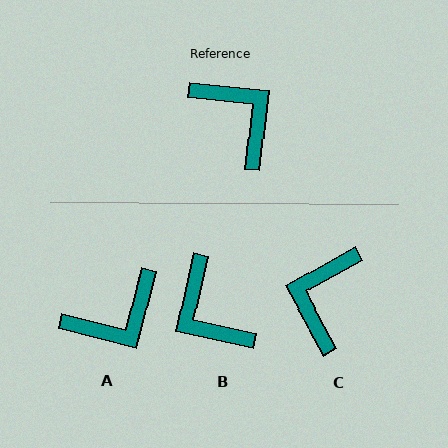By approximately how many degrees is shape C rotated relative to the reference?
Approximately 125 degrees counter-clockwise.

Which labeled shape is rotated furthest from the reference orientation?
B, about 174 degrees away.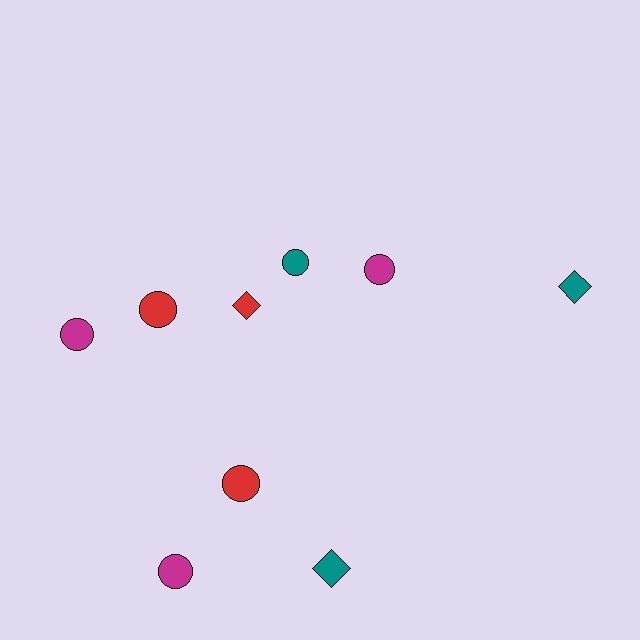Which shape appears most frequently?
Circle, with 6 objects.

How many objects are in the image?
There are 9 objects.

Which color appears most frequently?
Teal, with 3 objects.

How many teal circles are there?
There is 1 teal circle.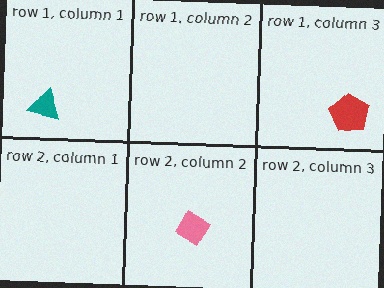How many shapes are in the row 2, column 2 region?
1.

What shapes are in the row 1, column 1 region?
The teal triangle.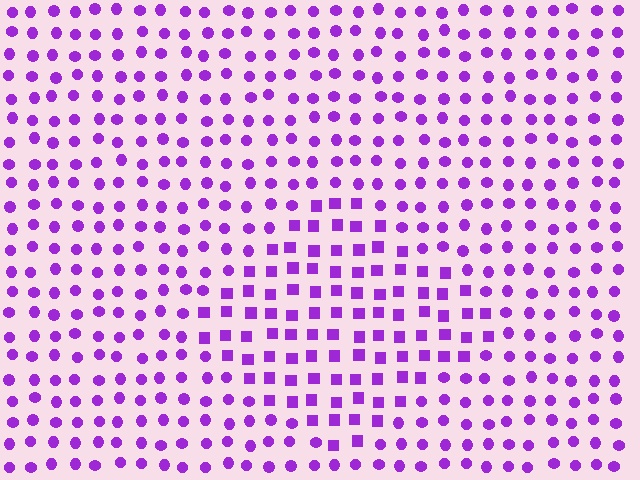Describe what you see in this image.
The image is filled with small purple elements arranged in a uniform grid. A diamond-shaped region contains squares, while the surrounding area contains circles. The boundary is defined purely by the change in element shape.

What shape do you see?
I see a diamond.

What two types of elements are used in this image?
The image uses squares inside the diamond region and circles outside it.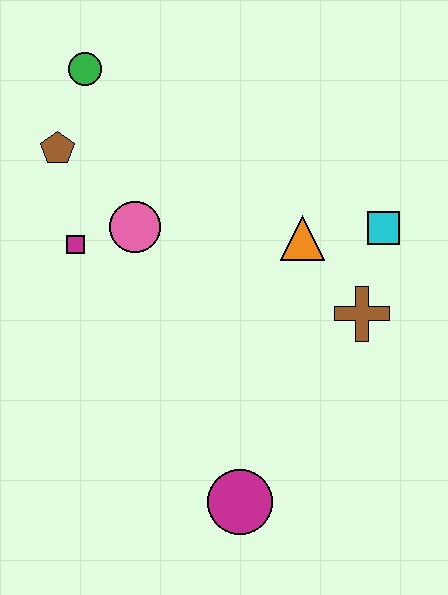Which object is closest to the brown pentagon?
The green circle is closest to the brown pentagon.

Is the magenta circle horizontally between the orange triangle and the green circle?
Yes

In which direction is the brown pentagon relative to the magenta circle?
The brown pentagon is above the magenta circle.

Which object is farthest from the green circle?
The magenta circle is farthest from the green circle.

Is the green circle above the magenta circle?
Yes